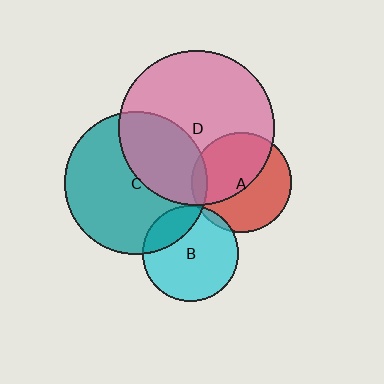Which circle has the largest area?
Circle D (pink).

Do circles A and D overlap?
Yes.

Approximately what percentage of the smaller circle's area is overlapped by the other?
Approximately 50%.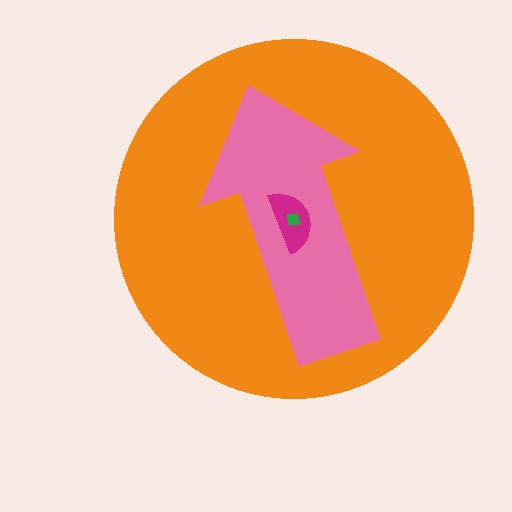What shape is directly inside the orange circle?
The pink arrow.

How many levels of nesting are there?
4.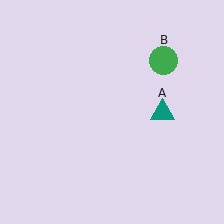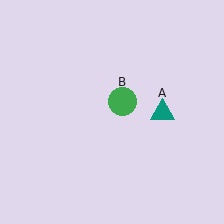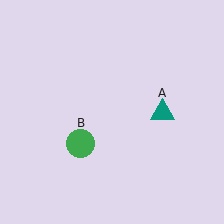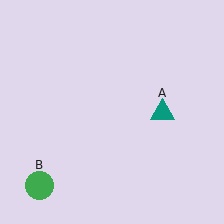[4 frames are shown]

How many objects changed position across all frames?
1 object changed position: green circle (object B).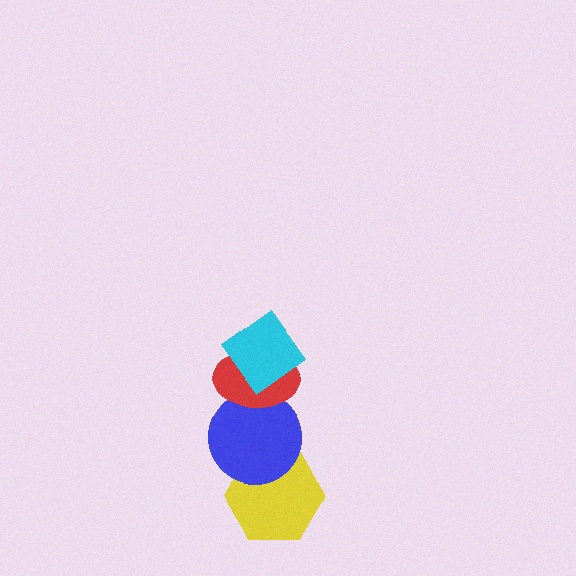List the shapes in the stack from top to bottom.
From top to bottom: the cyan diamond, the red ellipse, the blue circle, the yellow hexagon.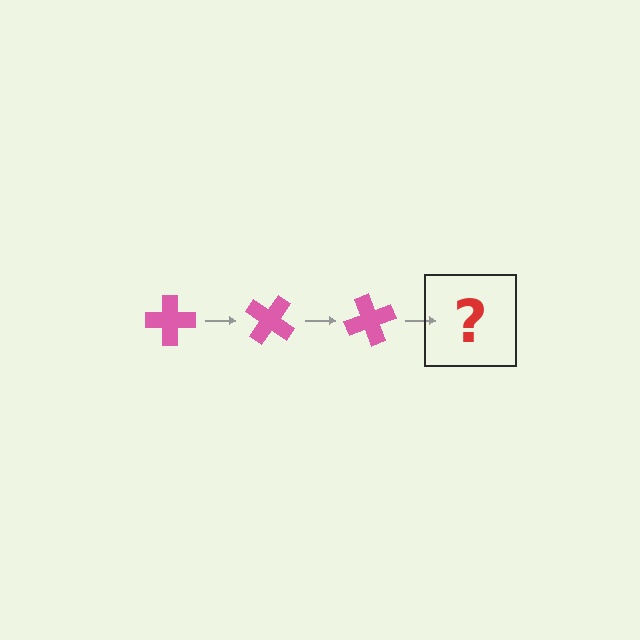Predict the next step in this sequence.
The next step is a pink cross rotated 105 degrees.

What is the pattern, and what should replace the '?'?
The pattern is that the cross rotates 35 degrees each step. The '?' should be a pink cross rotated 105 degrees.